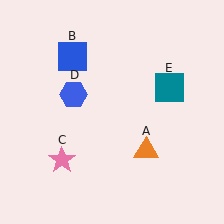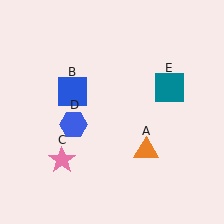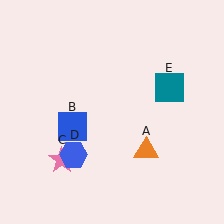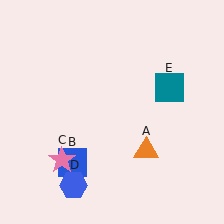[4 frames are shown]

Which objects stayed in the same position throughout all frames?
Orange triangle (object A) and pink star (object C) and teal square (object E) remained stationary.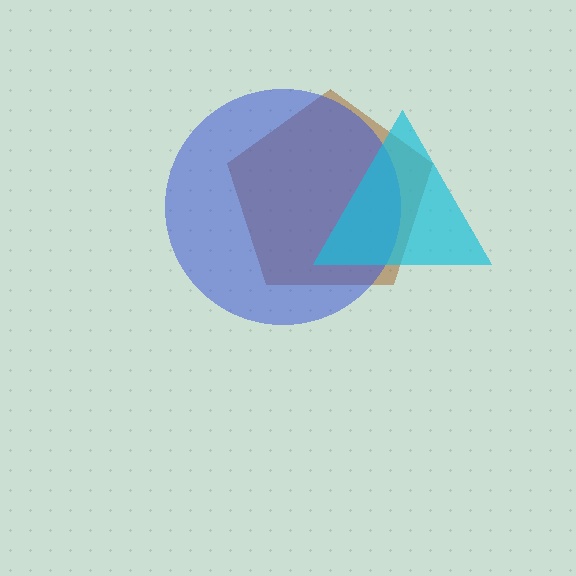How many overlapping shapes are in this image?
There are 3 overlapping shapes in the image.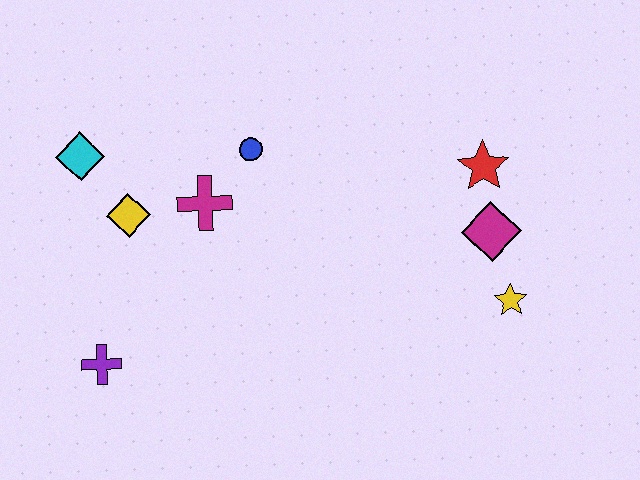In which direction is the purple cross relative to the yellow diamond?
The purple cross is below the yellow diamond.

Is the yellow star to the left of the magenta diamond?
No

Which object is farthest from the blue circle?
The yellow star is farthest from the blue circle.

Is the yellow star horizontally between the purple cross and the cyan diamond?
No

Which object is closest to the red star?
The magenta diamond is closest to the red star.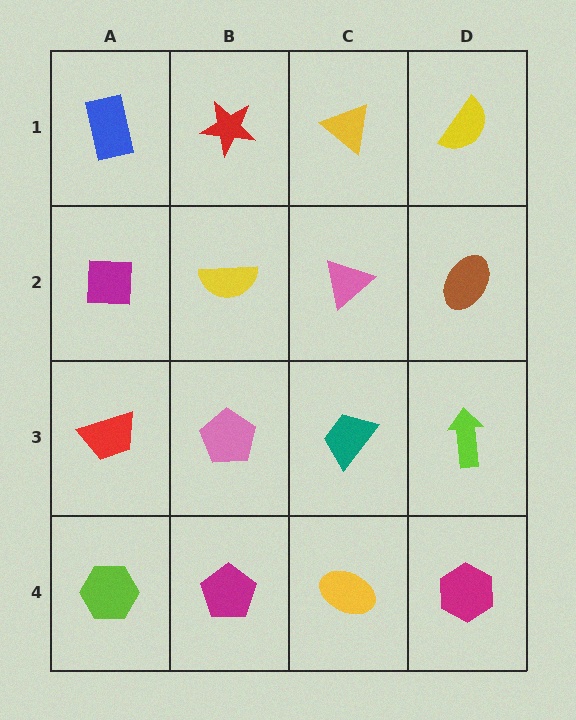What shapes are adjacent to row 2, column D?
A yellow semicircle (row 1, column D), a lime arrow (row 3, column D), a pink triangle (row 2, column C).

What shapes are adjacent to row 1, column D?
A brown ellipse (row 2, column D), a yellow triangle (row 1, column C).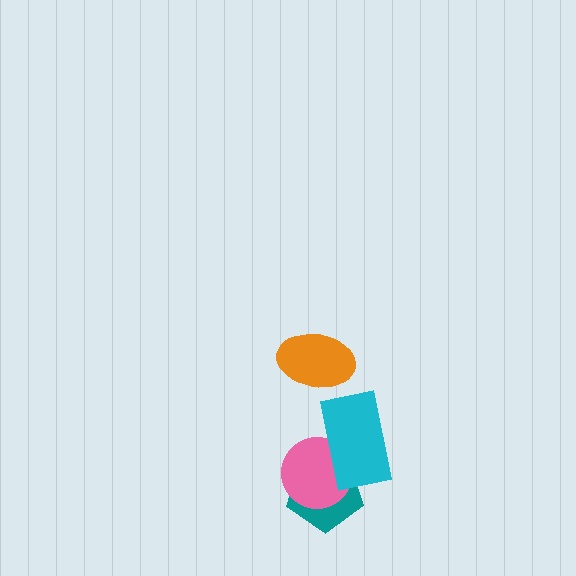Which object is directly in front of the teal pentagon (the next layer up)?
The pink circle is directly in front of the teal pentagon.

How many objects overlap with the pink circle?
2 objects overlap with the pink circle.